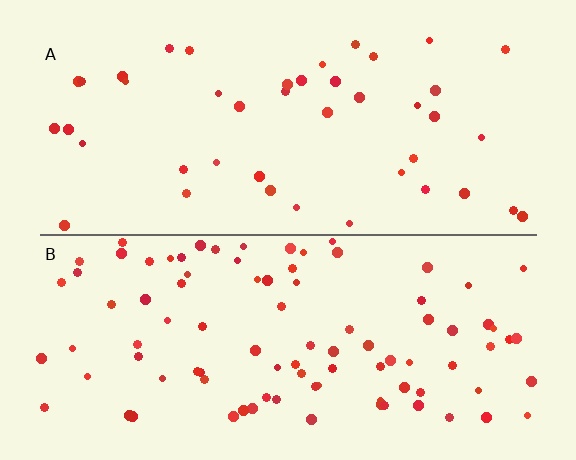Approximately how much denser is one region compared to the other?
Approximately 2.2× — region B over region A.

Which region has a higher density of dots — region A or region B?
B (the bottom).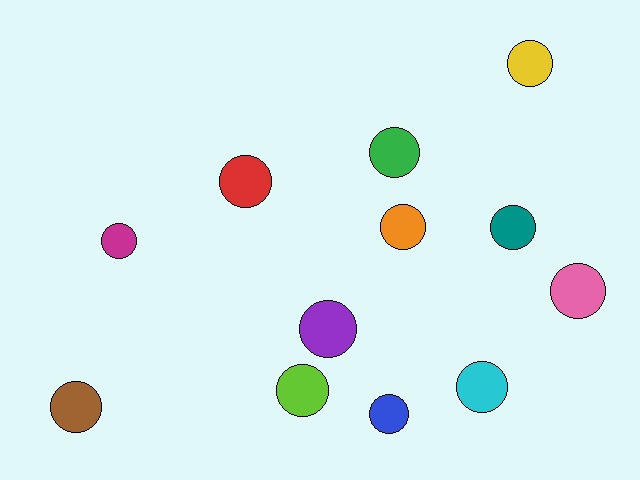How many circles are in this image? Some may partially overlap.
There are 12 circles.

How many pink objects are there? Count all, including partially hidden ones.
There is 1 pink object.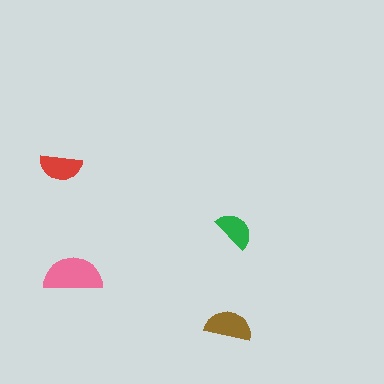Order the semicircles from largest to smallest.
the pink one, the brown one, the red one, the green one.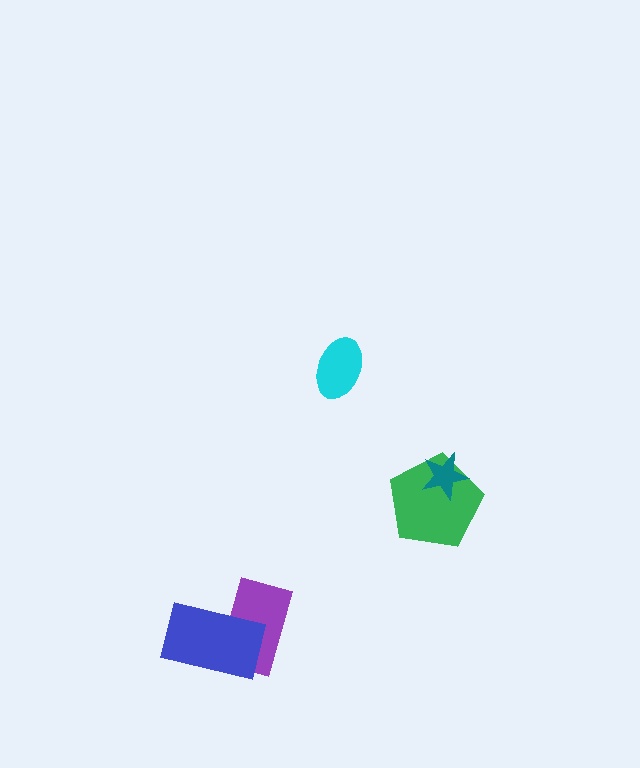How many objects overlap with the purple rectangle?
1 object overlaps with the purple rectangle.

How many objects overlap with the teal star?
1 object overlaps with the teal star.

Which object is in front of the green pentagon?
The teal star is in front of the green pentagon.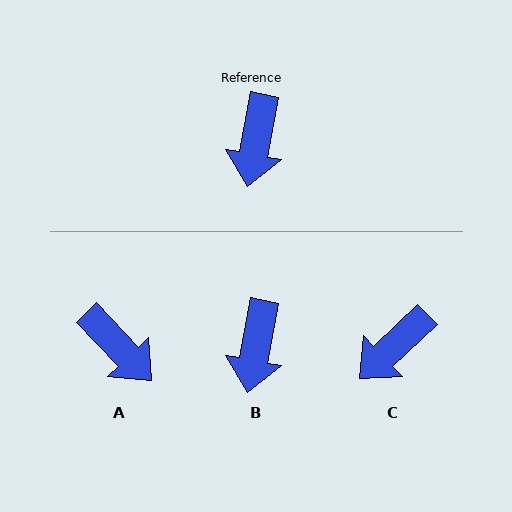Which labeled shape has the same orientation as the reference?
B.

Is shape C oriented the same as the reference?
No, it is off by about 36 degrees.